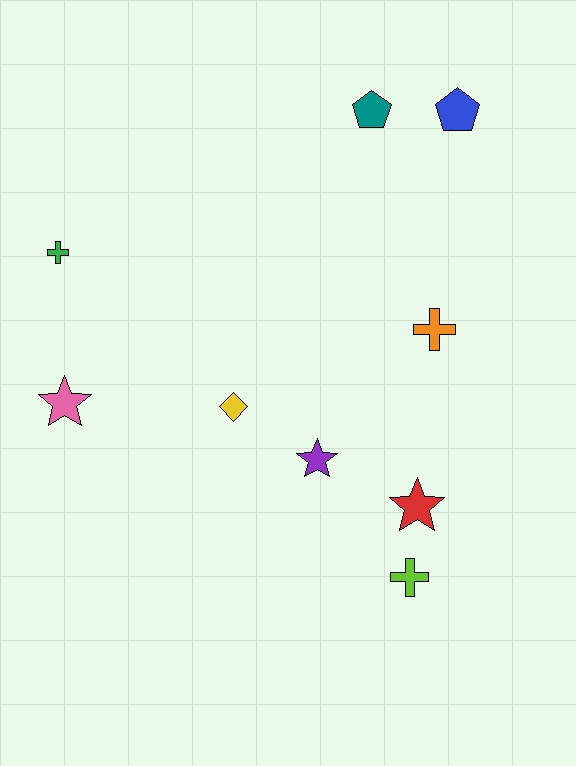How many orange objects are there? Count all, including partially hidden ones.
There is 1 orange object.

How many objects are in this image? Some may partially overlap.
There are 9 objects.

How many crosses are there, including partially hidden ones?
There are 3 crosses.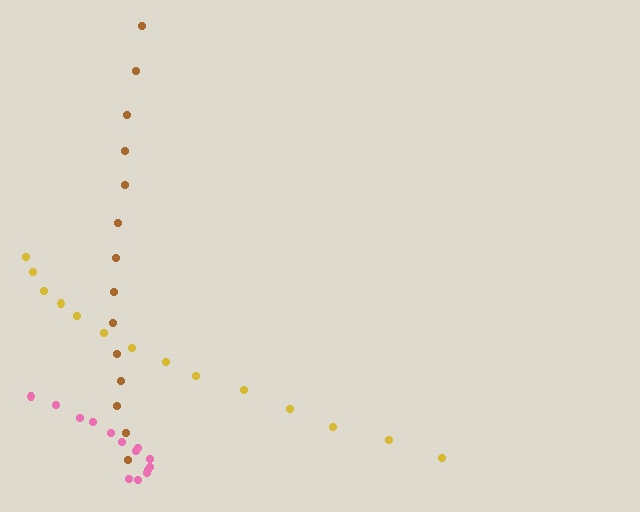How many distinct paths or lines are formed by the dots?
There are 3 distinct paths.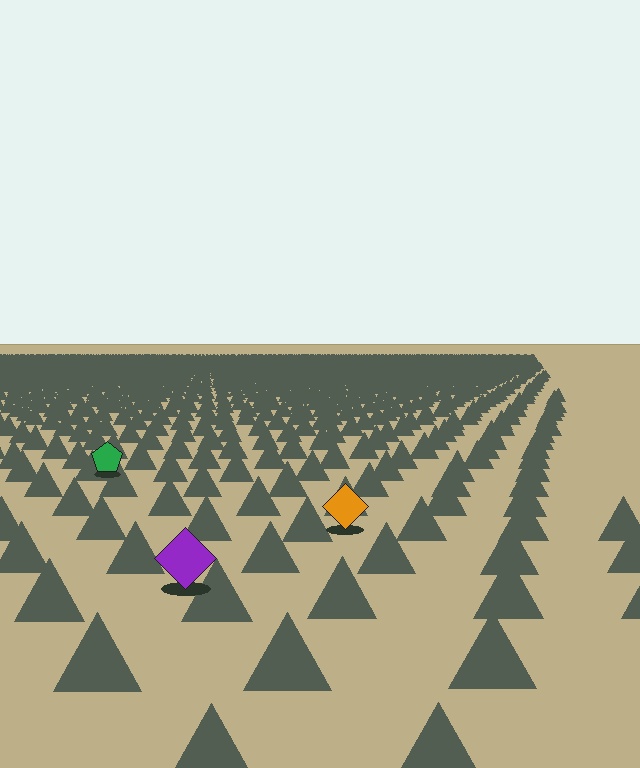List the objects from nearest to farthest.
From nearest to farthest: the purple diamond, the orange diamond, the green pentagon.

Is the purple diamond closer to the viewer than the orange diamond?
Yes. The purple diamond is closer — you can tell from the texture gradient: the ground texture is coarser near it.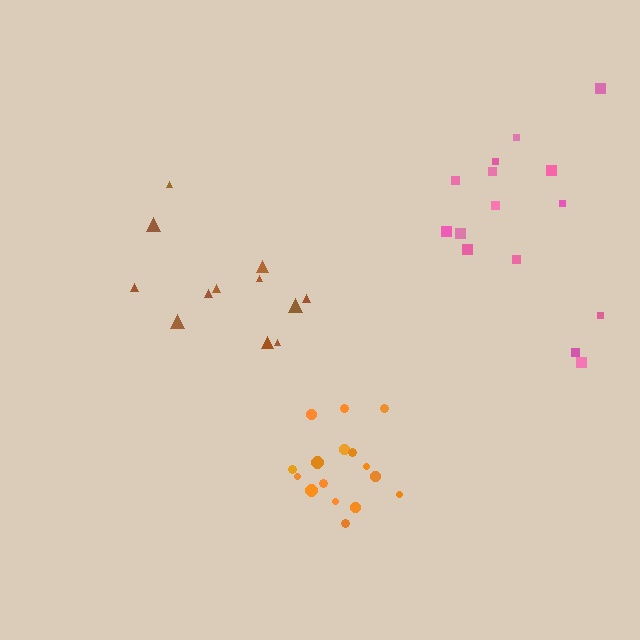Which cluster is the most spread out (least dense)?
Pink.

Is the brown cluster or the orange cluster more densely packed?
Orange.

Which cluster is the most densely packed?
Orange.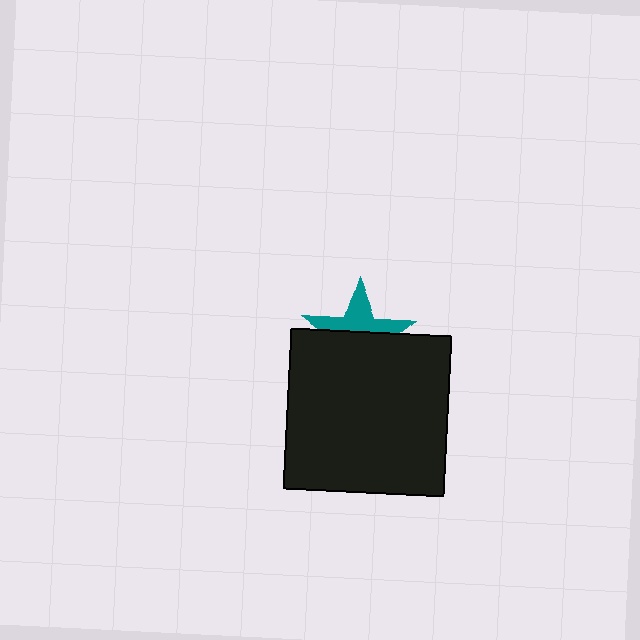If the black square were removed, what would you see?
You would see the complete teal star.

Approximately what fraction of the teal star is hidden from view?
Roughly 55% of the teal star is hidden behind the black square.